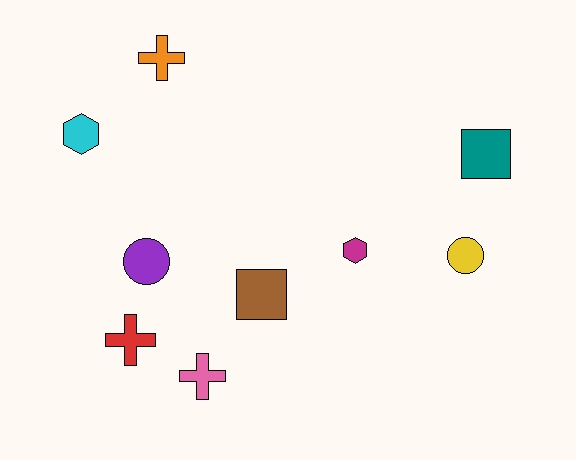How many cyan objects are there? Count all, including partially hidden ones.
There is 1 cyan object.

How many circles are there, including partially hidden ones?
There are 2 circles.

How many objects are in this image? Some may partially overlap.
There are 9 objects.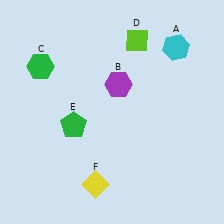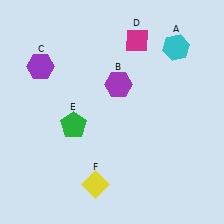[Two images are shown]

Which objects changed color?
C changed from green to purple. D changed from lime to magenta.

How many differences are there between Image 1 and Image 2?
There are 2 differences between the two images.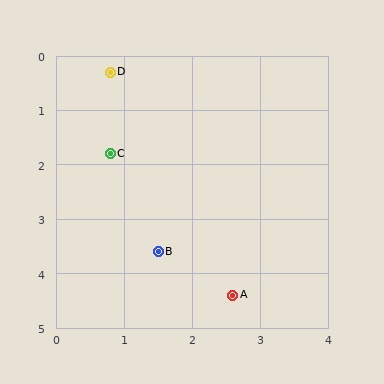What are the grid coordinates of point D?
Point D is at approximately (0.8, 0.3).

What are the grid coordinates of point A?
Point A is at approximately (2.6, 4.4).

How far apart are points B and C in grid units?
Points B and C are about 1.9 grid units apart.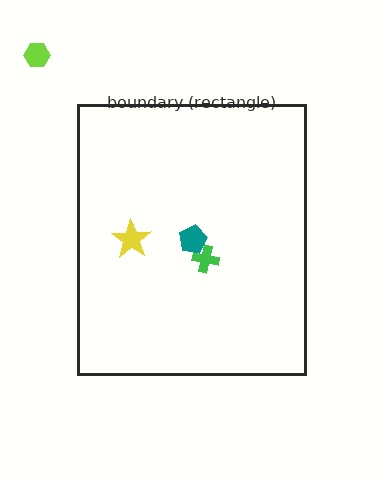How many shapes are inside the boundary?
3 inside, 1 outside.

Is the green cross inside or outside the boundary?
Inside.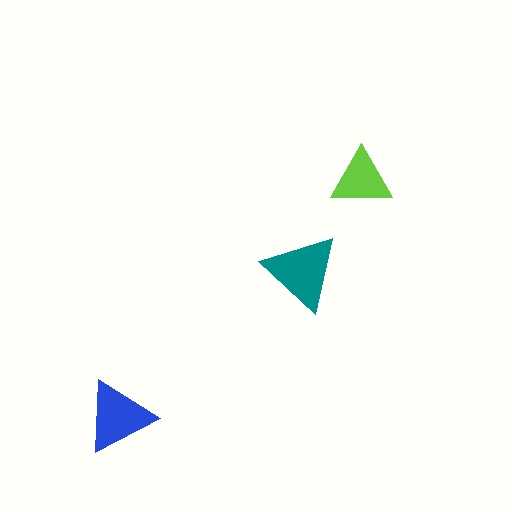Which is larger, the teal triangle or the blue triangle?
The teal one.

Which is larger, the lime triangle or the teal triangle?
The teal one.